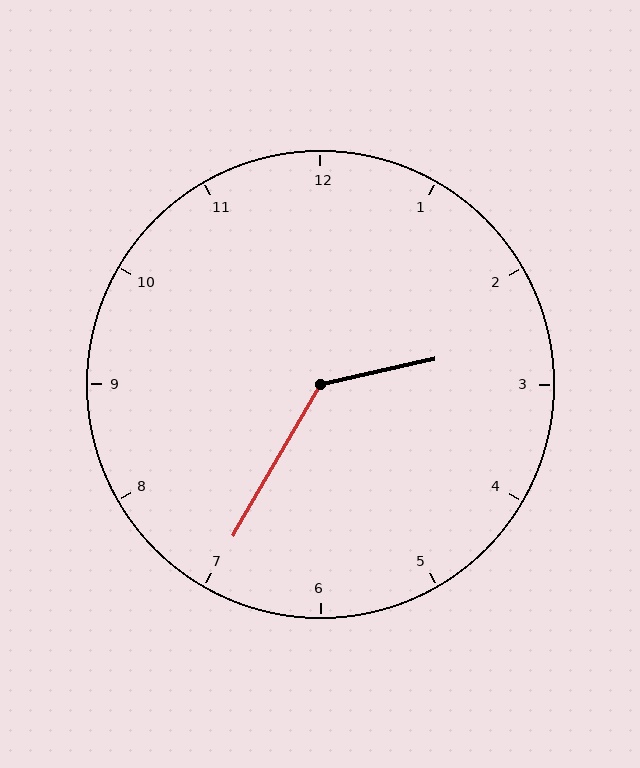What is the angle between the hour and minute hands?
Approximately 132 degrees.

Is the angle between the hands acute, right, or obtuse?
It is obtuse.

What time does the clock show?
2:35.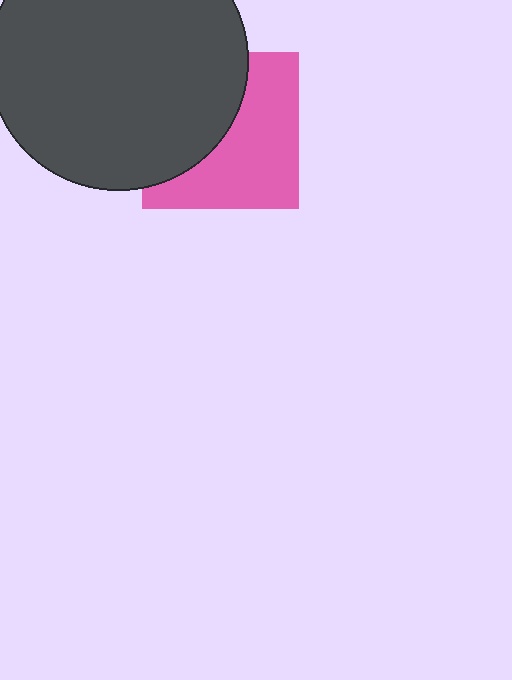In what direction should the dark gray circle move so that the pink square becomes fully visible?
The dark gray circle should move left. That is the shortest direction to clear the overlap and leave the pink square fully visible.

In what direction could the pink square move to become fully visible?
The pink square could move right. That would shift it out from behind the dark gray circle entirely.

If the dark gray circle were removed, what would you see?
You would see the complete pink square.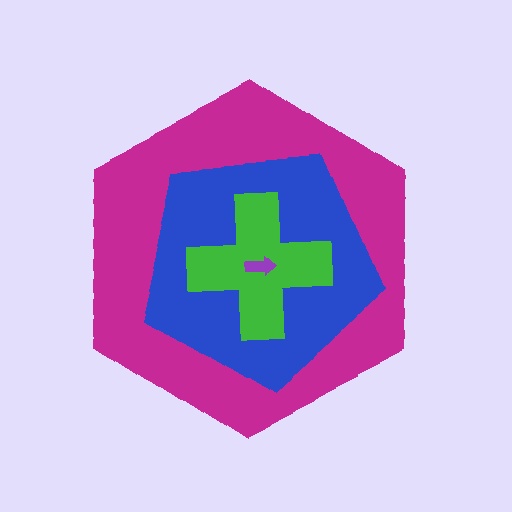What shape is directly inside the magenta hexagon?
The blue pentagon.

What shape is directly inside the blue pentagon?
The green cross.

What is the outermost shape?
The magenta hexagon.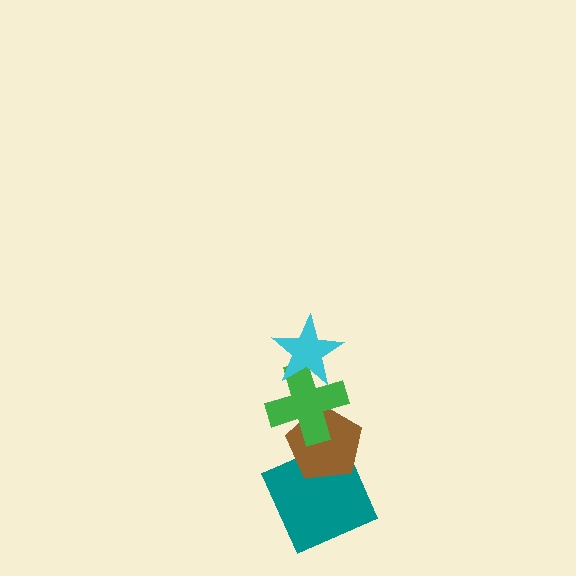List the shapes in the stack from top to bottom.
From top to bottom: the cyan star, the green cross, the brown pentagon, the teal square.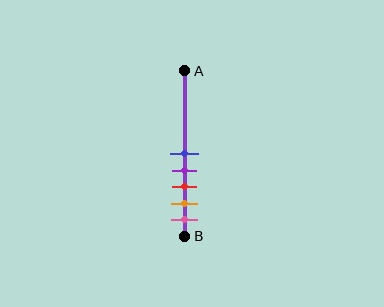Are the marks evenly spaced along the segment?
Yes, the marks are approximately evenly spaced.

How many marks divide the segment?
There are 5 marks dividing the segment.